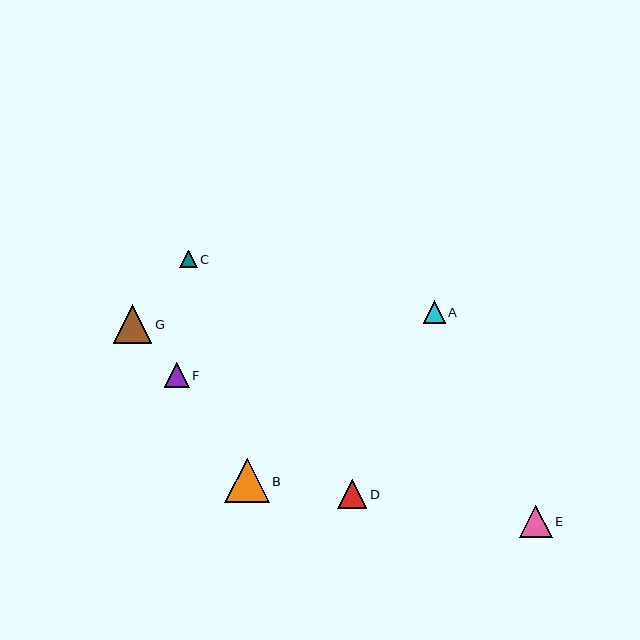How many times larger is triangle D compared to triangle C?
Triangle D is approximately 1.7 times the size of triangle C.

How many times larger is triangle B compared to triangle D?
Triangle B is approximately 1.5 times the size of triangle D.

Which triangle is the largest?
Triangle B is the largest with a size of approximately 45 pixels.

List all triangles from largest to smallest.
From largest to smallest: B, G, E, D, F, A, C.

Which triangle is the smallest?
Triangle C is the smallest with a size of approximately 17 pixels.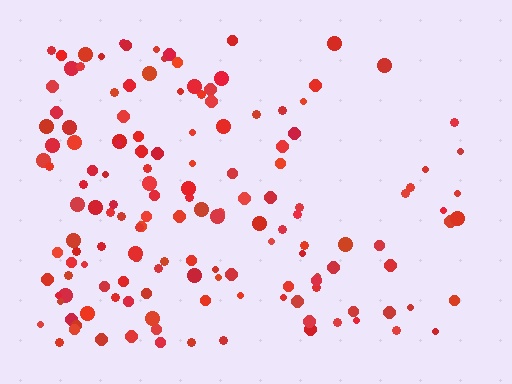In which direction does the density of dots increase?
From right to left, with the left side densest.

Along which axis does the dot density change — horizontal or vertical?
Horizontal.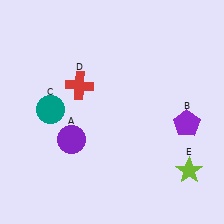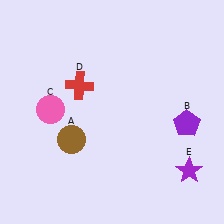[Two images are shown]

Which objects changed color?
A changed from purple to brown. C changed from teal to pink. E changed from lime to purple.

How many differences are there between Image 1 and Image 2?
There are 3 differences between the two images.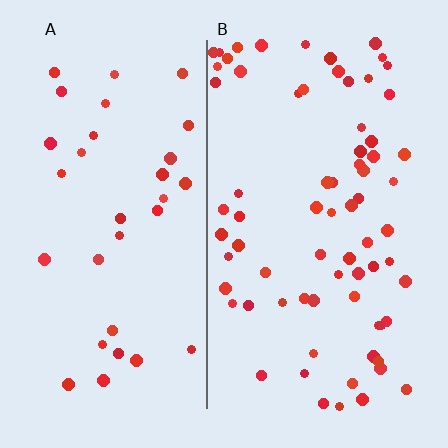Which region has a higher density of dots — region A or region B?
B (the right).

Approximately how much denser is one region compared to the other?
Approximately 2.2× — region B over region A.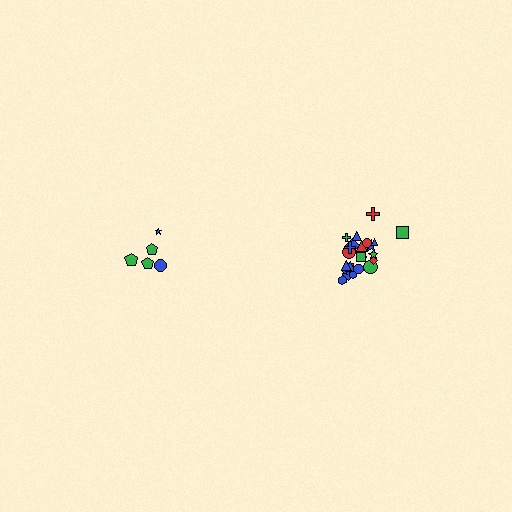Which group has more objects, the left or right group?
The right group.